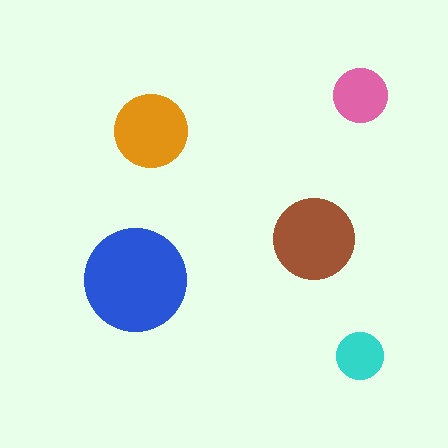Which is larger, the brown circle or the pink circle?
The brown one.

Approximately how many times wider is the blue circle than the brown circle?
About 1.5 times wider.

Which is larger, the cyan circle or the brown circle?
The brown one.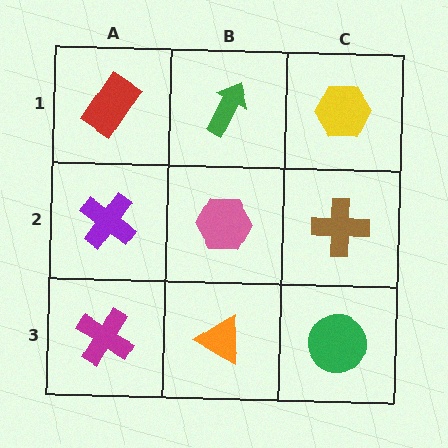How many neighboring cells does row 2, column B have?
4.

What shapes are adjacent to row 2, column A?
A red rectangle (row 1, column A), a magenta cross (row 3, column A), a pink hexagon (row 2, column B).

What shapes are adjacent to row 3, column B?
A pink hexagon (row 2, column B), a magenta cross (row 3, column A), a green circle (row 3, column C).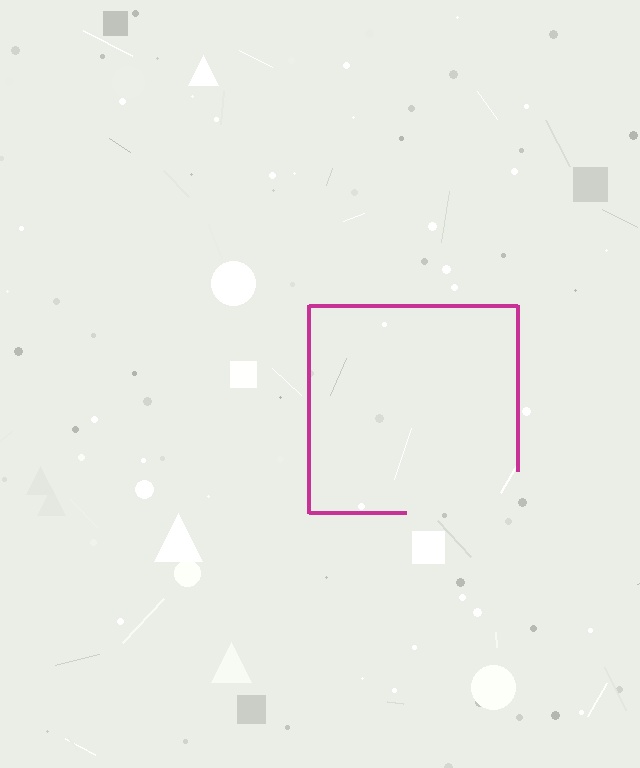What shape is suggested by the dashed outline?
The dashed outline suggests a square.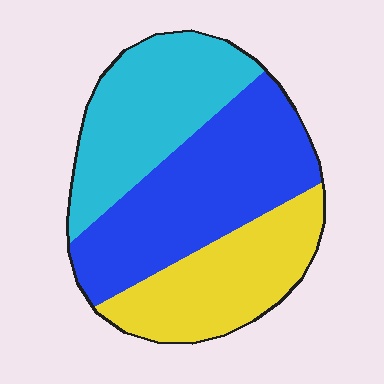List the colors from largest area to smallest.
From largest to smallest: blue, cyan, yellow.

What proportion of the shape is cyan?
Cyan covers 31% of the shape.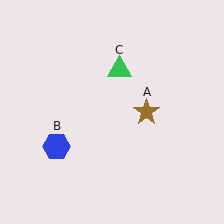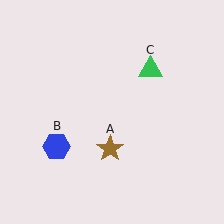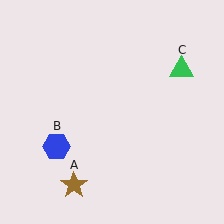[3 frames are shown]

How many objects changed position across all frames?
2 objects changed position: brown star (object A), green triangle (object C).